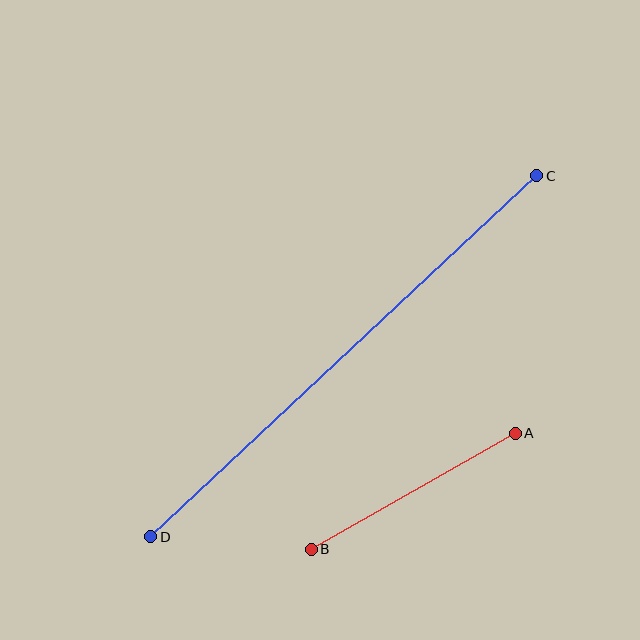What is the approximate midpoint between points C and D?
The midpoint is at approximately (344, 356) pixels.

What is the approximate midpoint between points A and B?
The midpoint is at approximately (413, 491) pixels.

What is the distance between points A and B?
The distance is approximately 235 pixels.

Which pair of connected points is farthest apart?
Points C and D are farthest apart.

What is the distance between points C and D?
The distance is approximately 529 pixels.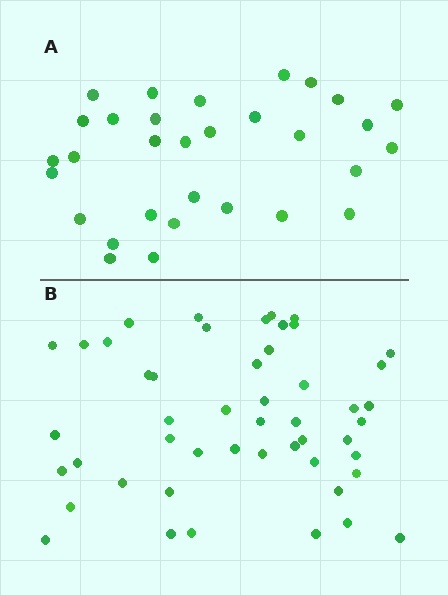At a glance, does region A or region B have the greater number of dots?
Region B (the bottom region) has more dots.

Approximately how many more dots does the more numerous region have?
Region B has approximately 20 more dots than region A.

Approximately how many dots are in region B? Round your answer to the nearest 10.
About 50 dots. (The exact count is 49, which rounds to 50.)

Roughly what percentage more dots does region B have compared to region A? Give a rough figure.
About 60% more.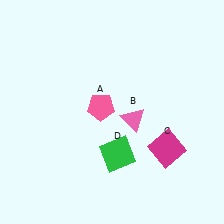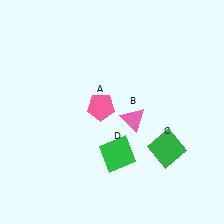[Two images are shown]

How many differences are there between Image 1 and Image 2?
There is 1 difference between the two images.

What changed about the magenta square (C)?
In Image 1, C is magenta. In Image 2, it changed to green.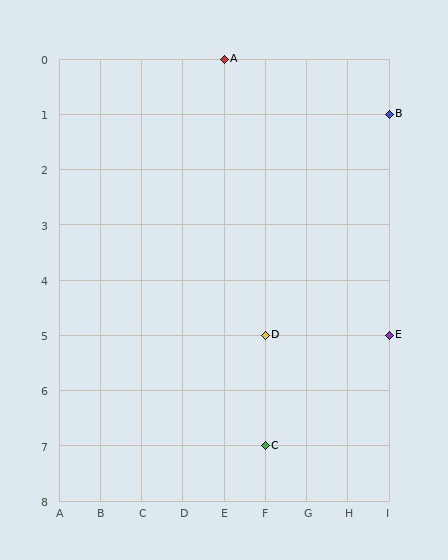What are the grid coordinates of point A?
Point A is at grid coordinates (E, 0).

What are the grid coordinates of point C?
Point C is at grid coordinates (F, 7).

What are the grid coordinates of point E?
Point E is at grid coordinates (I, 5).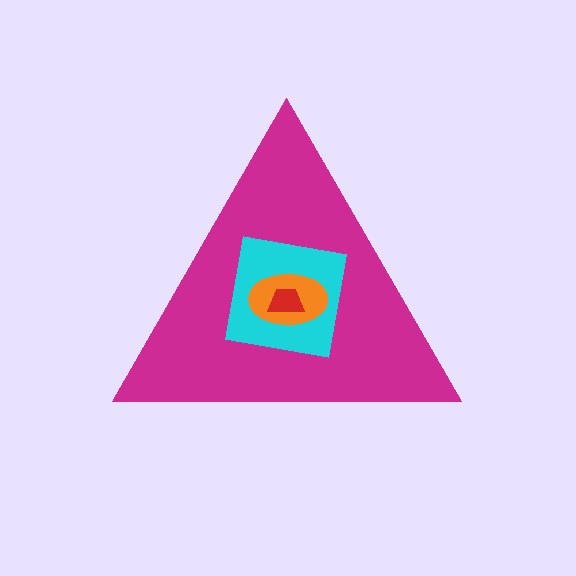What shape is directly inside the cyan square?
The orange ellipse.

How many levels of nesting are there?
4.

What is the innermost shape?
The red trapezoid.